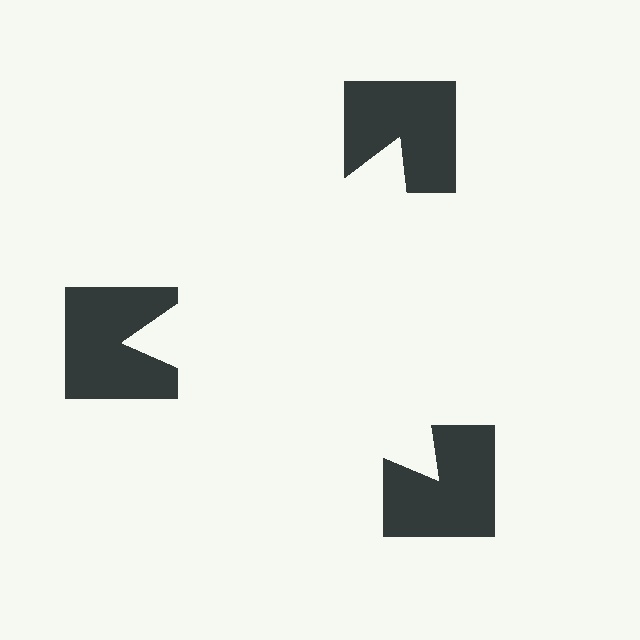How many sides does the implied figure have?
3 sides.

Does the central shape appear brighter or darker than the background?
It typically appears slightly brighter than the background, even though no actual brightness change is drawn.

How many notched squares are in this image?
There are 3 — one at each vertex of the illusory triangle.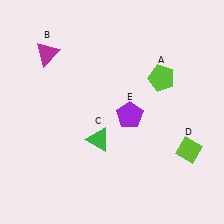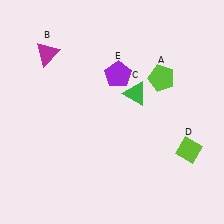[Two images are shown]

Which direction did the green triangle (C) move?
The green triangle (C) moved up.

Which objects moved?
The objects that moved are: the green triangle (C), the purple pentagon (E).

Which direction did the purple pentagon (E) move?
The purple pentagon (E) moved up.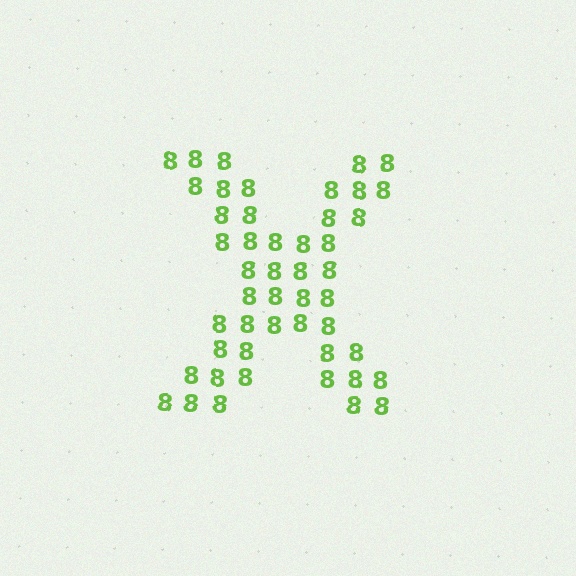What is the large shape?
The large shape is the letter X.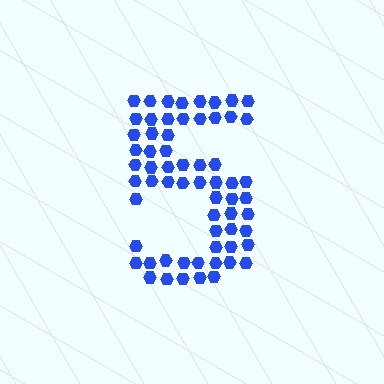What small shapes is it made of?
It is made of small hexagons.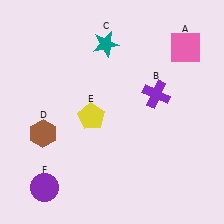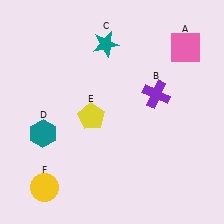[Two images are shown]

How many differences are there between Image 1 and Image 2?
There are 2 differences between the two images.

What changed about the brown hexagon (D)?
In Image 1, D is brown. In Image 2, it changed to teal.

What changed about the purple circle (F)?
In Image 1, F is purple. In Image 2, it changed to yellow.